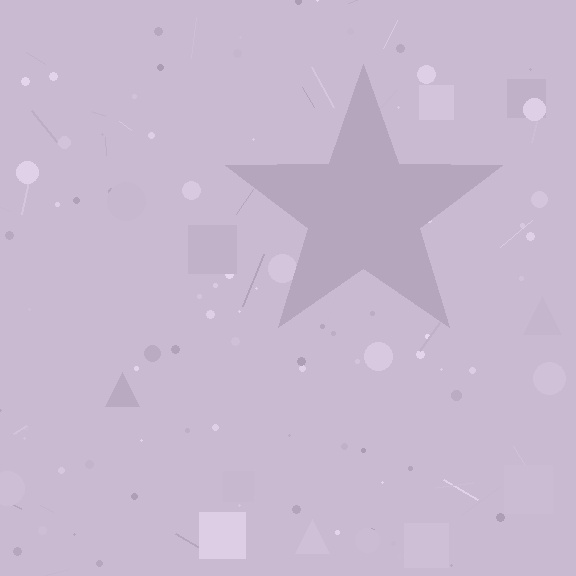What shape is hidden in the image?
A star is hidden in the image.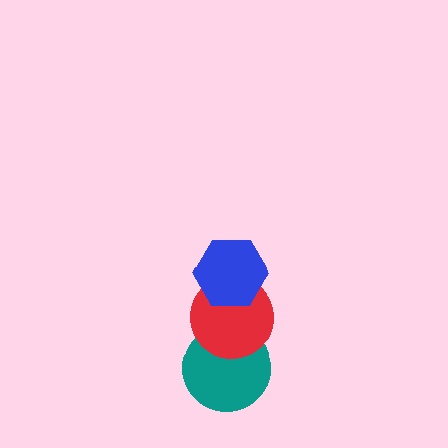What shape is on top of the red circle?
The blue hexagon is on top of the red circle.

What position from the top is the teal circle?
The teal circle is 3rd from the top.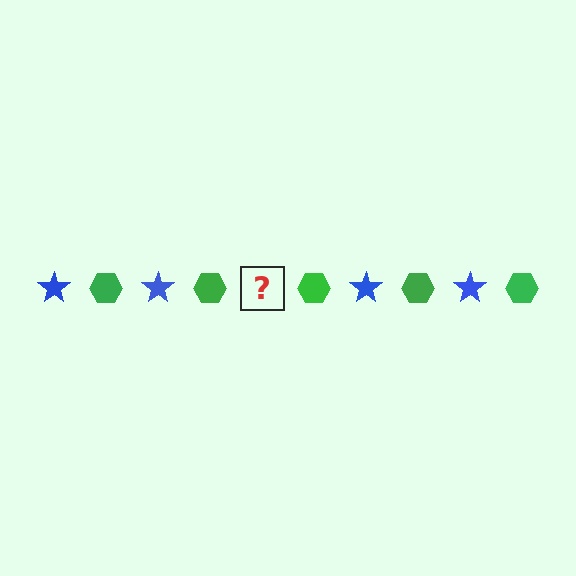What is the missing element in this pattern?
The missing element is a blue star.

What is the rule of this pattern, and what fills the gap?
The rule is that the pattern alternates between blue star and green hexagon. The gap should be filled with a blue star.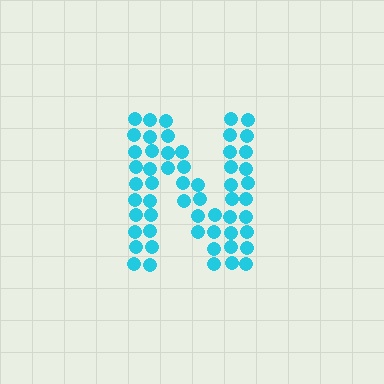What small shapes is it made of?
It is made of small circles.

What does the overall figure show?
The overall figure shows the letter N.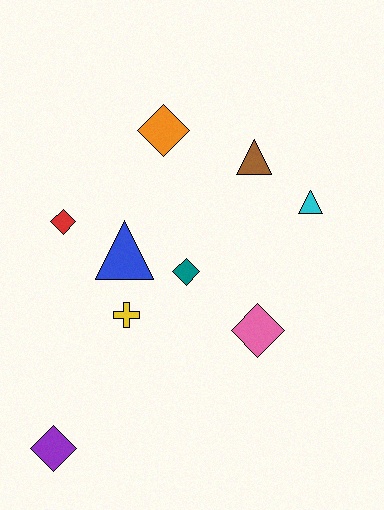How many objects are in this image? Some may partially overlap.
There are 9 objects.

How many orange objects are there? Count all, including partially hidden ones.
There is 1 orange object.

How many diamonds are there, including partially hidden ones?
There are 5 diamonds.